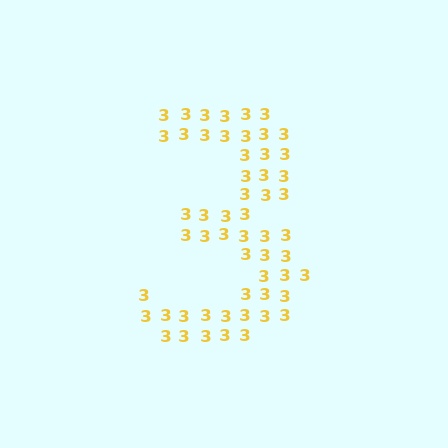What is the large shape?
The large shape is the digit 3.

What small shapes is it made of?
It is made of small digit 3's.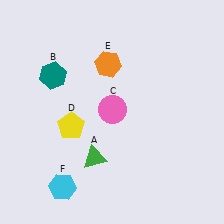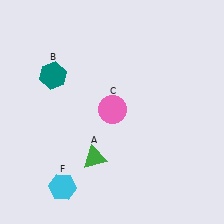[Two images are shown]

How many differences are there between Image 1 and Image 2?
There are 2 differences between the two images.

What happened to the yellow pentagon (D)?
The yellow pentagon (D) was removed in Image 2. It was in the bottom-left area of Image 1.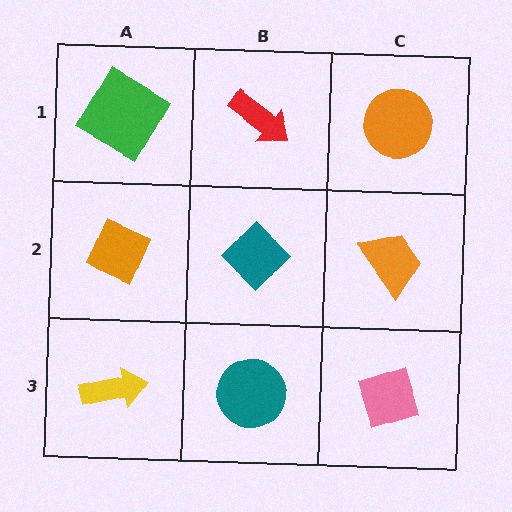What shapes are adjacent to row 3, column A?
An orange diamond (row 2, column A), a teal circle (row 3, column B).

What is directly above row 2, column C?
An orange circle.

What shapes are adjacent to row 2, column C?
An orange circle (row 1, column C), a pink diamond (row 3, column C), a teal diamond (row 2, column B).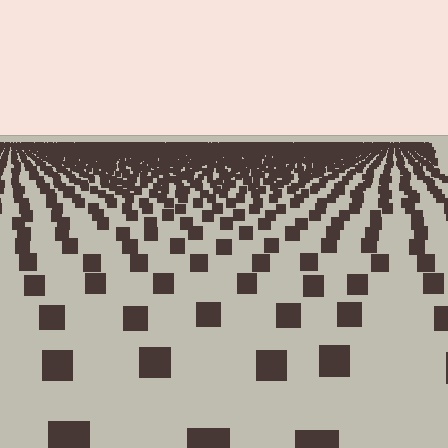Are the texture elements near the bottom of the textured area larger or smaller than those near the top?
Larger. Near the bottom, elements are closer to the viewer and appear at a bigger on-screen size.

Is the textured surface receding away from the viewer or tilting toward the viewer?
The surface is receding away from the viewer. Texture elements get smaller and denser toward the top.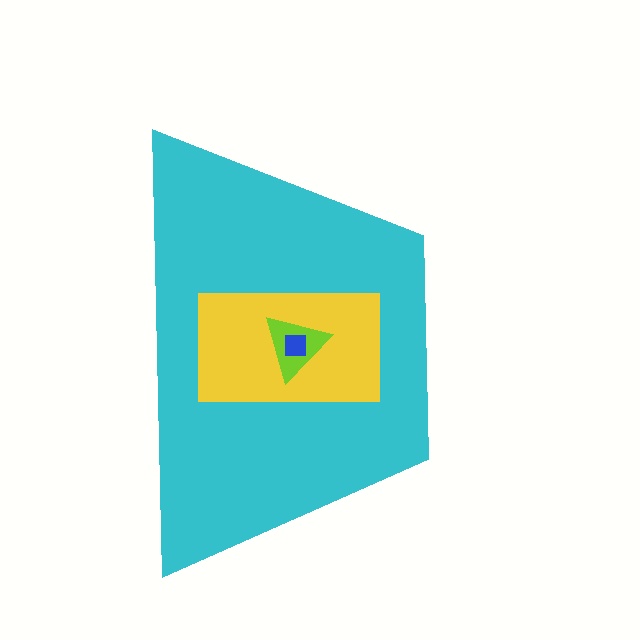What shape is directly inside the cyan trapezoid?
The yellow rectangle.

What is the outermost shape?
The cyan trapezoid.